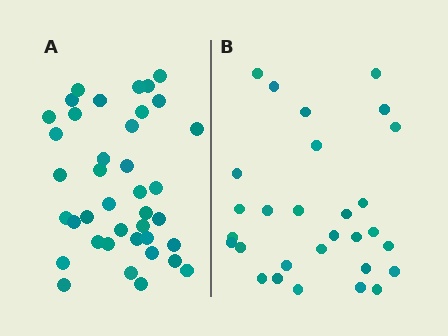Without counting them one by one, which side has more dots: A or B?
Region A (the left region) has more dots.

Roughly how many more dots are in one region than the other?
Region A has roughly 10 or so more dots than region B.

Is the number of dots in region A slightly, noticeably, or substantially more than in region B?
Region A has noticeably more, but not dramatically so. The ratio is roughly 1.3 to 1.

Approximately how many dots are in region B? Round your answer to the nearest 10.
About 30 dots. (The exact count is 29, which rounds to 30.)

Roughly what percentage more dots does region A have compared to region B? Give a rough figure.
About 35% more.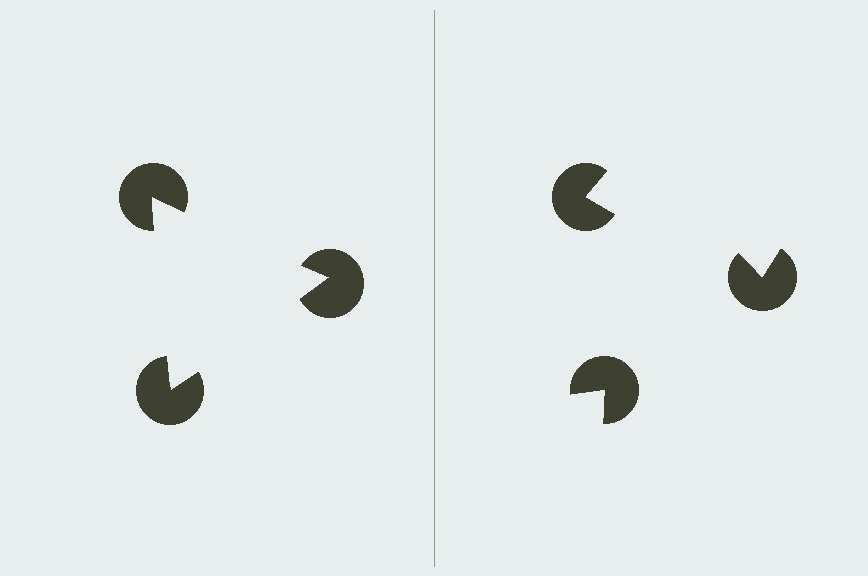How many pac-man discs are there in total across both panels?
6 — 3 on each side.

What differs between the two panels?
The pac-man discs are positioned identically on both sides; only the wedge orientations differ. On the left they align to a triangle; on the right they are misaligned.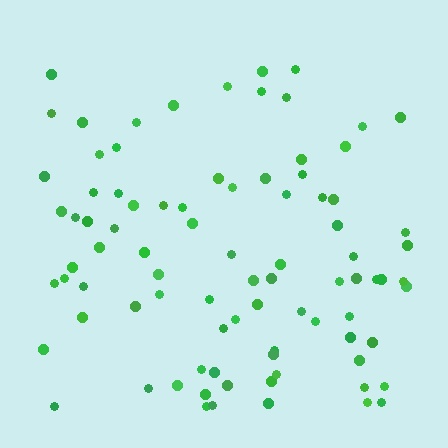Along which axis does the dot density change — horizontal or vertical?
Vertical.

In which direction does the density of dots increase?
From top to bottom, with the bottom side densest.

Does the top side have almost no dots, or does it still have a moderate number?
Still a moderate number, just noticeably fewer than the bottom.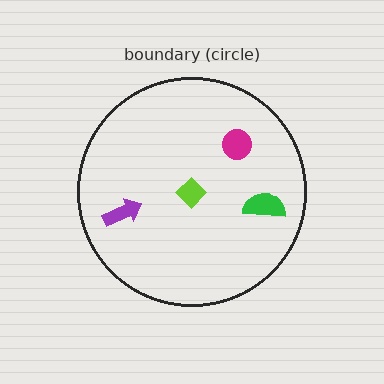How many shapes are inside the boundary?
4 inside, 0 outside.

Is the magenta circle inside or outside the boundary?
Inside.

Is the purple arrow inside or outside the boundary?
Inside.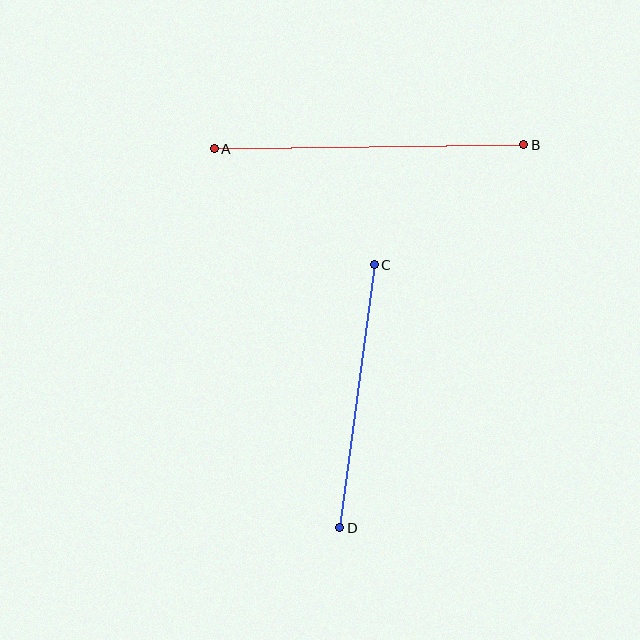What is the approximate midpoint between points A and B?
The midpoint is at approximately (369, 147) pixels.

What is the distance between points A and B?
The distance is approximately 309 pixels.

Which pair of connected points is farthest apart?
Points A and B are farthest apart.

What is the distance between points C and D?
The distance is approximately 266 pixels.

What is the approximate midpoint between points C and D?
The midpoint is at approximately (357, 396) pixels.